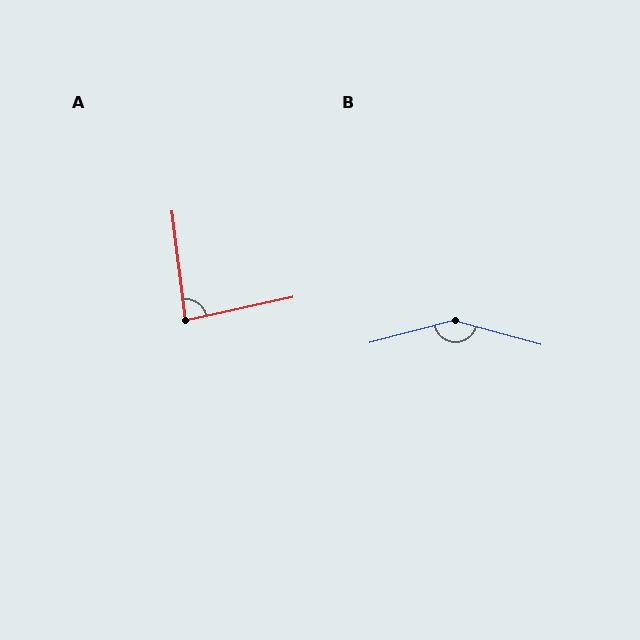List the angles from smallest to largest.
A (85°), B (150°).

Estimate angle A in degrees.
Approximately 85 degrees.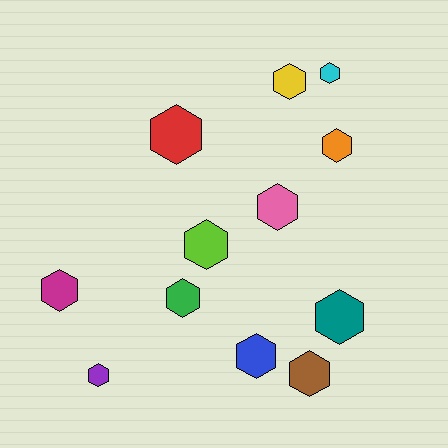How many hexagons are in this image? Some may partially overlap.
There are 12 hexagons.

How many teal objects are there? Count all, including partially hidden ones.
There is 1 teal object.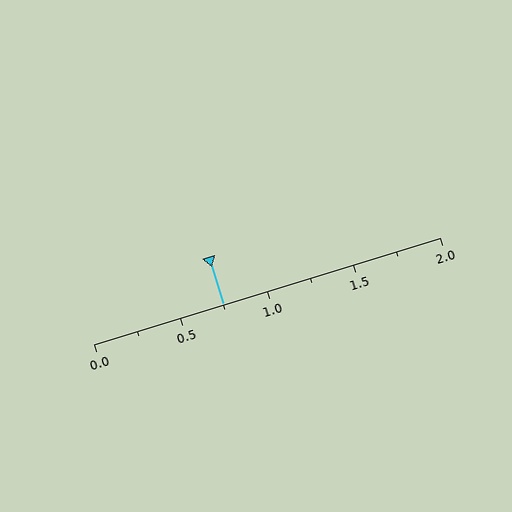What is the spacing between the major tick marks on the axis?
The major ticks are spaced 0.5 apart.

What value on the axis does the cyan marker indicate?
The marker indicates approximately 0.75.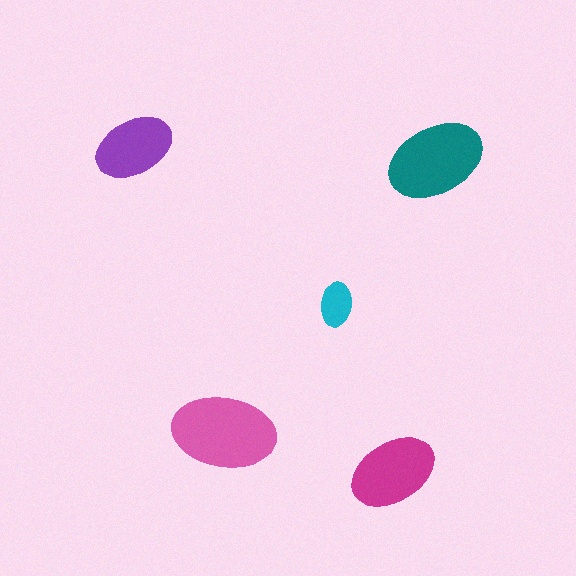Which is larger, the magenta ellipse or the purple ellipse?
The magenta one.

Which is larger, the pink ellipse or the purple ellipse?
The pink one.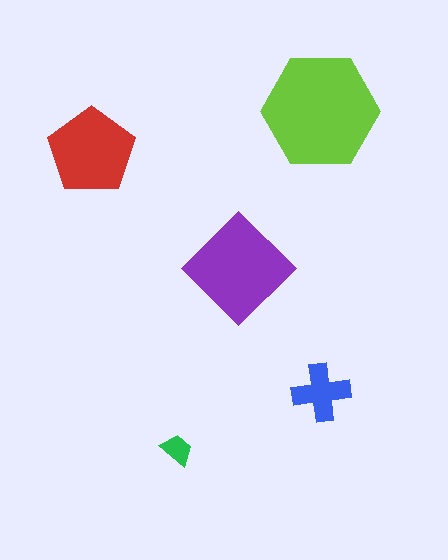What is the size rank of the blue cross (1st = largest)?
4th.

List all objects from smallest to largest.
The green trapezoid, the blue cross, the red pentagon, the purple diamond, the lime hexagon.